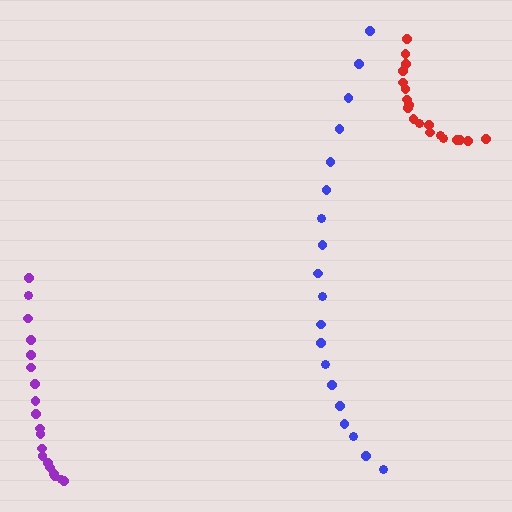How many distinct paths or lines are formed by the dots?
There are 3 distinct paths.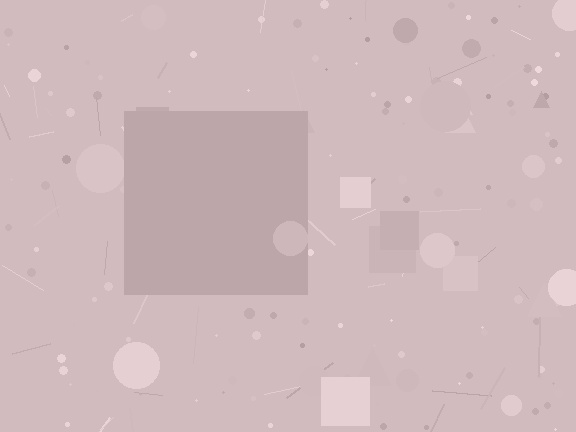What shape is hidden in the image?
A square is hidden in the image.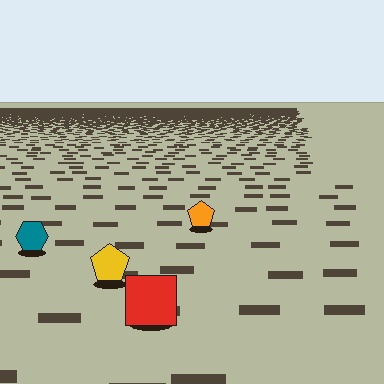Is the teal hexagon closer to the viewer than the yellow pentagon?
No. The yellow pentagon is closer — you can tell from the texture gradient: the ground texture is coarser near it.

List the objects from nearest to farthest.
From nearest to farthest: the red square, the yellow pentagon, the teal hexagon, the orange pentagon.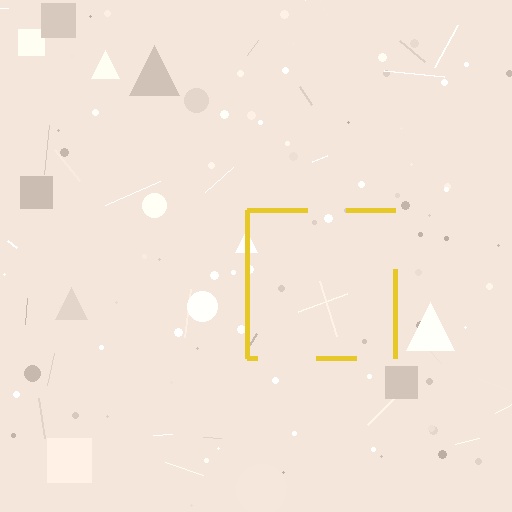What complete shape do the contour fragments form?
The contour fragments form a square.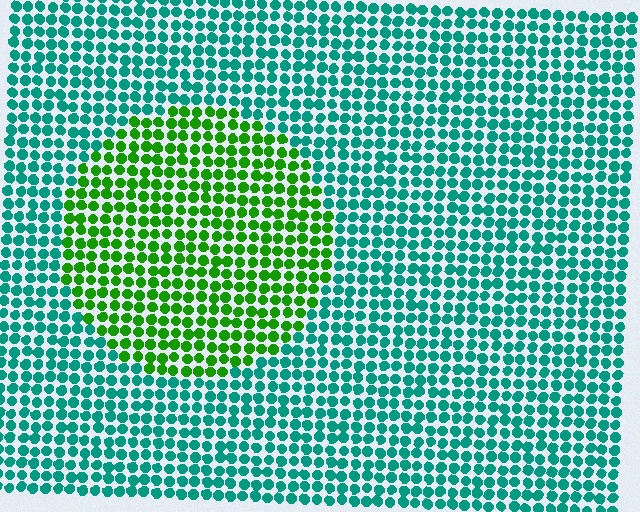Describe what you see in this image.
The image is filled with small teal elements in a uniform arrangement. A circle-shaped region is visible where the elements are tinted to a slightly different hue, forming a subtle color boundary.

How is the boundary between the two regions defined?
The boundary is defined purely by a slight shift in hue (about 57 degrees). Spacing, size, and orientation are identical on both sides.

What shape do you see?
I see a circle.